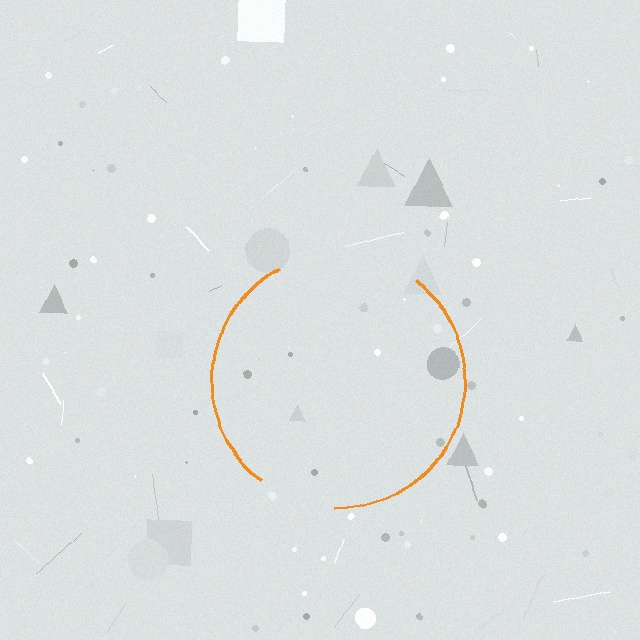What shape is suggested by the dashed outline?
The dashed outline suggests a circle.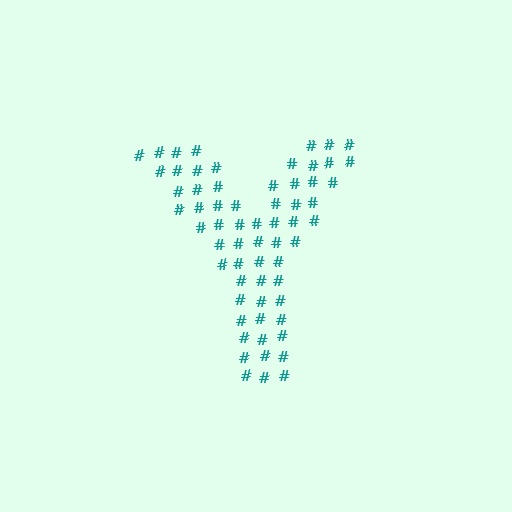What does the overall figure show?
The overall figure shows the letter Y.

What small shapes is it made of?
It is made of small hash symbols.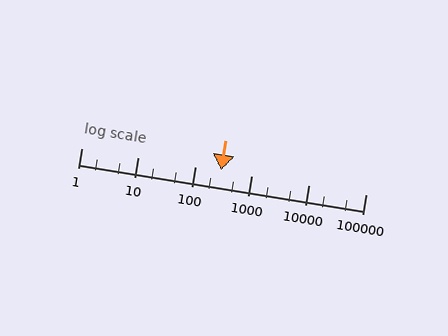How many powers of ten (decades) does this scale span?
The scale spans 5 decades, from 1 to 100000.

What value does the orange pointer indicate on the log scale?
The pointer indicates approximately 290.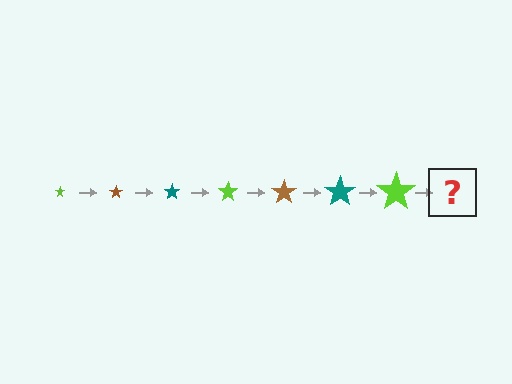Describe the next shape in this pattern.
It should be a brown star, larger than the previous one.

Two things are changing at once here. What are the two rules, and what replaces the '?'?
The two rules are that the star grows larger each step and the color cycles through lime, brown, and teal. The '?' should be a brown star, larger than the previous one.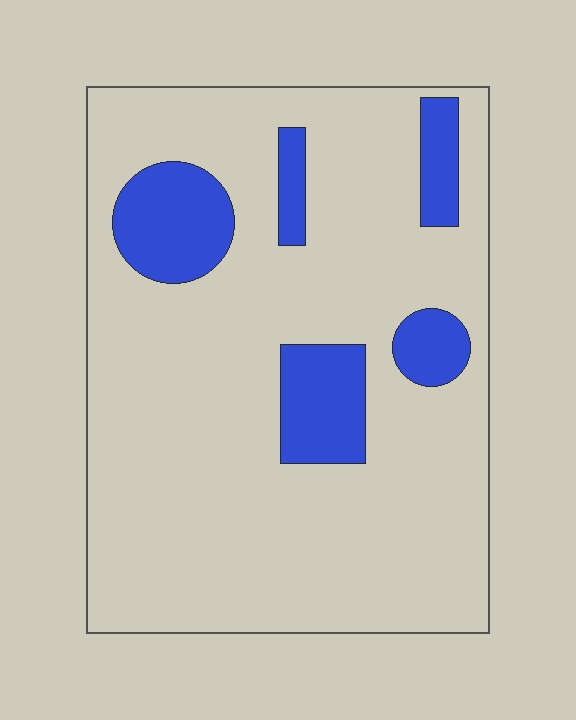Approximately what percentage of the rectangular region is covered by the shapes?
Approximately 15%.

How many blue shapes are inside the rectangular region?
5.